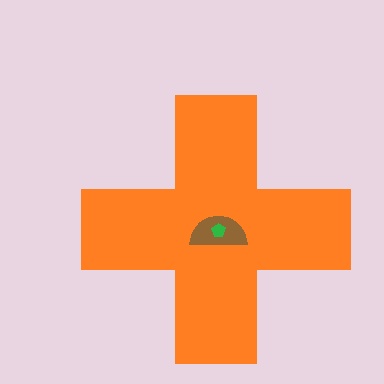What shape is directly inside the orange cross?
The brown semicircle.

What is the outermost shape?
The orange cross.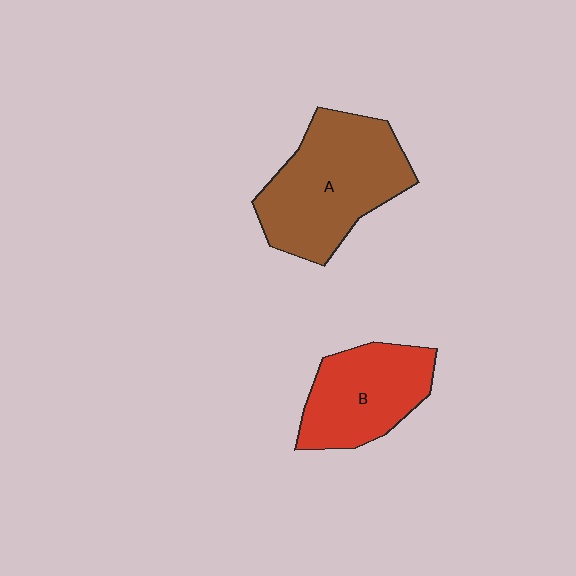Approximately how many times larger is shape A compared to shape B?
Approximately 1.4 times.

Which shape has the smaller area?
Shape B (red).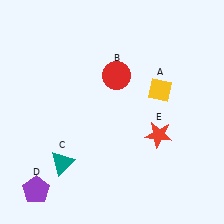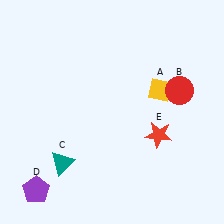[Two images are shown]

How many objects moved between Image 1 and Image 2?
1 object moved between the two images.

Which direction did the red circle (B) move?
The red circle (B) moved right.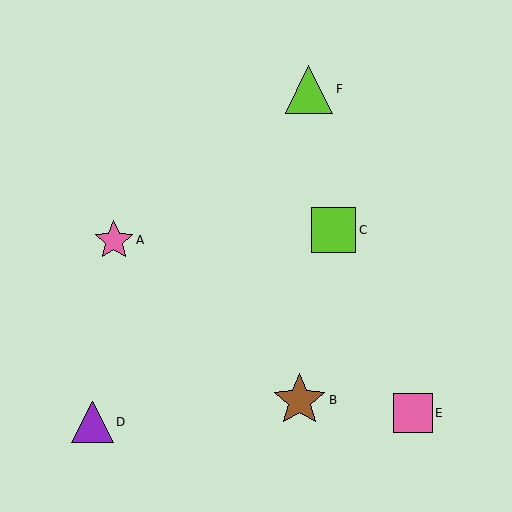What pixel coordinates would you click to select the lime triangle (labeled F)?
Click at (309, 89) to select the lime triangle F.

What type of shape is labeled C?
Shape C is a lime square.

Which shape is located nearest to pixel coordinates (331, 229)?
The lime square (labeled C) at (333, 230) is nearest to that location.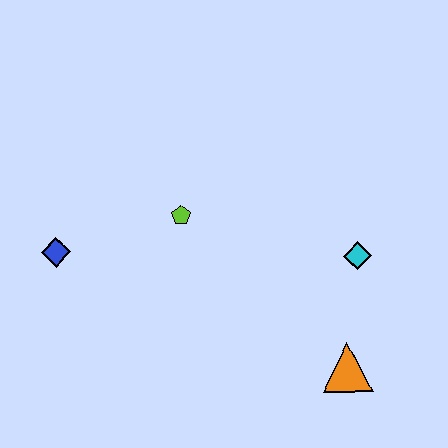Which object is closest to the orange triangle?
The cyan diamond is closest to the orange triangle.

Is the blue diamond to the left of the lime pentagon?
Yes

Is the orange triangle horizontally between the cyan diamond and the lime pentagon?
Yes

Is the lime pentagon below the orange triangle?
No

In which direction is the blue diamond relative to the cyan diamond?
The blue diamond is to the left of the cyan diamond.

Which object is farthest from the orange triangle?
The blue diamond is farthest from the orange triangle.